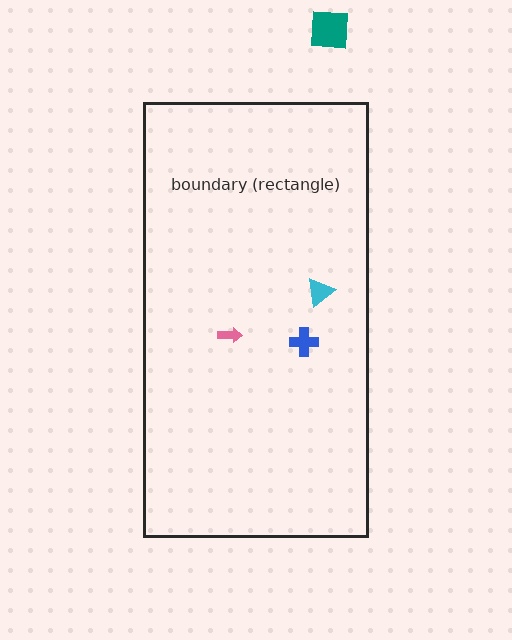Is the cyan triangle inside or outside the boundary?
Inside.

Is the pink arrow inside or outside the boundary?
Inside.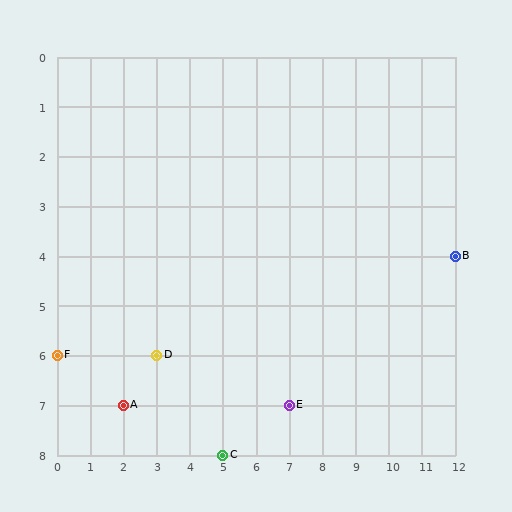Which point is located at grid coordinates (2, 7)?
Point A is at (2, 7).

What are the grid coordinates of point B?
Point B is at grid coordinates (12, 4).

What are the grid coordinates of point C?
Point C is at grid coordinates (5, 8).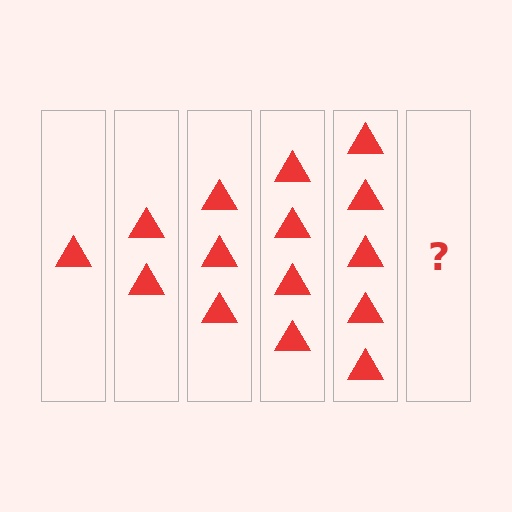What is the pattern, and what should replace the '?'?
The pattern is that each step adds one more triangle. The '?' should be 6 triangles.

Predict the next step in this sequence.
The next step is 6 triangles.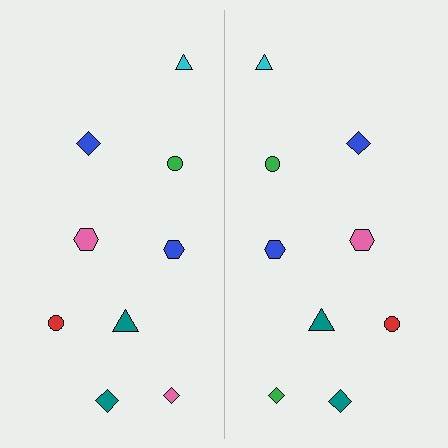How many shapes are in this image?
There are 18 shapes in this image.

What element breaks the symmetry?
The green diamond on the right side breaks the symmetry — its mirror counterpart is pink.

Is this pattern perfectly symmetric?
No, the pattern is not perfectly symmetric. The green diamond on the right side breaks the symmetry — its mirror counterpart is pink.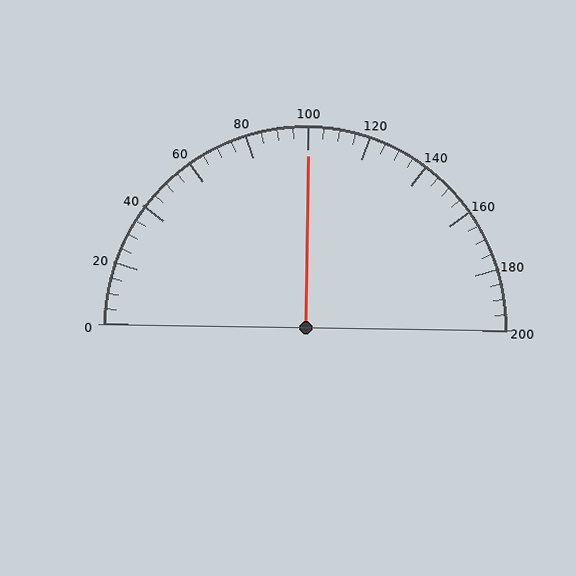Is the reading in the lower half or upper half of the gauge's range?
The reading is in the upper half of the range (0 to 200).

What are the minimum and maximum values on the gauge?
The gauge ranges from 0 to 200.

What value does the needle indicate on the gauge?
The needle indicates approximately 100.